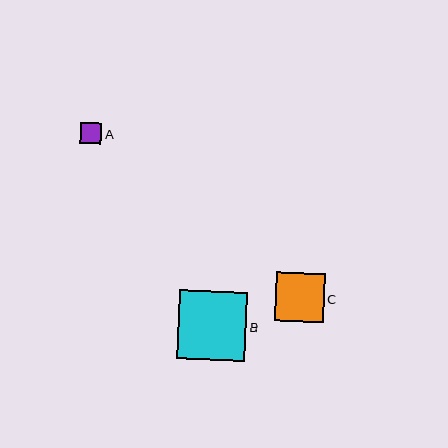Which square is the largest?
Square B is the largest with a size of approximately 69 pixels.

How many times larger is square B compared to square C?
Square B is approximately 1.4 times the size of square C.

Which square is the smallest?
Square A is the smallest with a size of approximately 21 pixels.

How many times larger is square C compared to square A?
Square C is approximately 2.3 times the size of square A.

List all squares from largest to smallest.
From largest to smallest: B, C, A.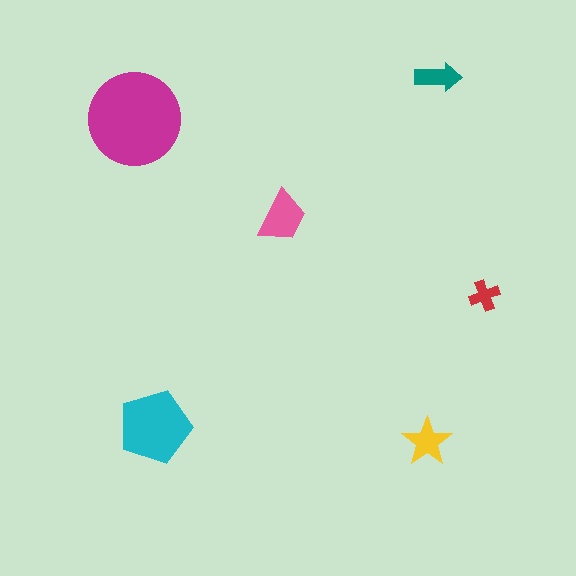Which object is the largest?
The magenta circle.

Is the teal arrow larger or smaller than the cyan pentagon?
Smaller.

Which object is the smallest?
The red cross.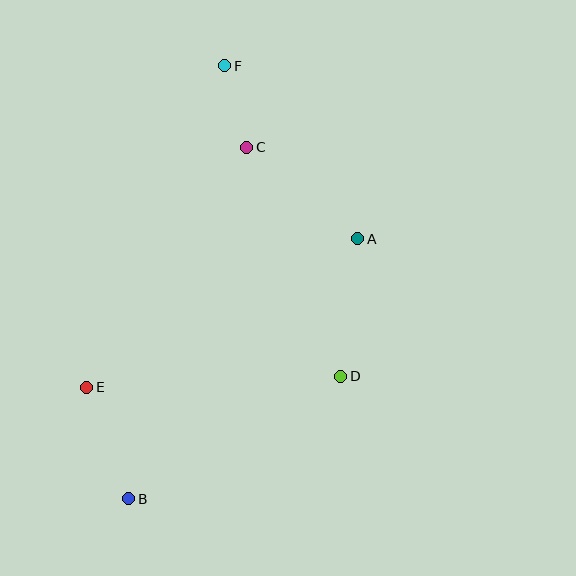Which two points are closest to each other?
Points C and F are closest to each other.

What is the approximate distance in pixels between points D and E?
The distance between D and E is approximately 254 pixels.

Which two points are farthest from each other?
Points B and F are farthest from each other.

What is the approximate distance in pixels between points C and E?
The distance between C and E is approximately 288 pixels.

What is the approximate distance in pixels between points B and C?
The distance between B and C is approximately 371 pixels.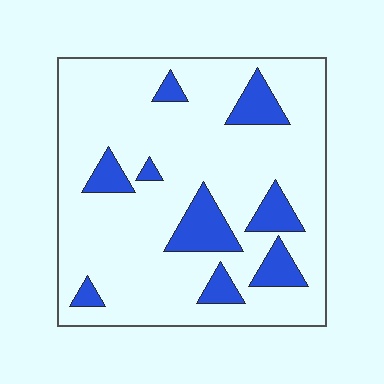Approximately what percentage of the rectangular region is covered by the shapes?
Approximately 15%.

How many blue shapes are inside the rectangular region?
9.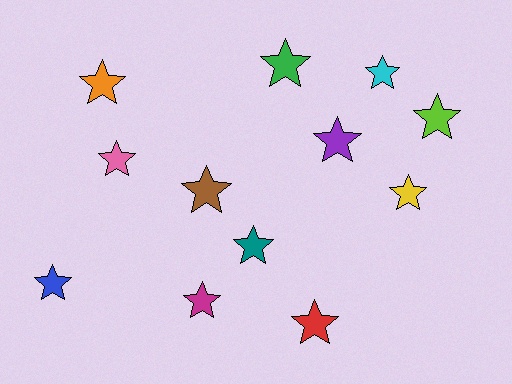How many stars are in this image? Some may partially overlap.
There are 12 stars.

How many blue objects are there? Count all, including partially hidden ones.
There is 1 blue object.